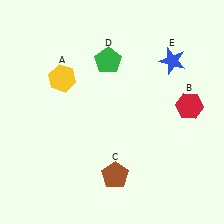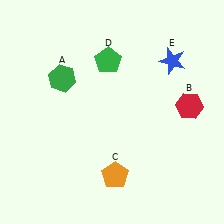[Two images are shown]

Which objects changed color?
A changed from yellow to green. C changed from brown to orange.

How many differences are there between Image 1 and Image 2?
There are 2 differences between the two images.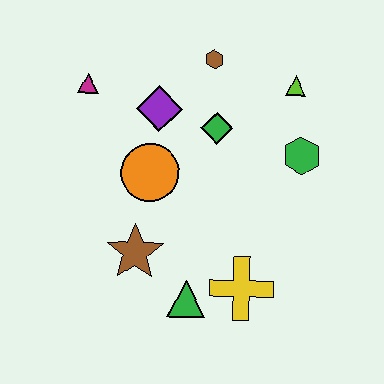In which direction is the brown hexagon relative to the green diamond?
The brown hexagon is above the green diamond.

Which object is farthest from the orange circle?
The lime triangle is farthest from the orange circle.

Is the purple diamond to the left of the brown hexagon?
Yes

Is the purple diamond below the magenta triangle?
Yes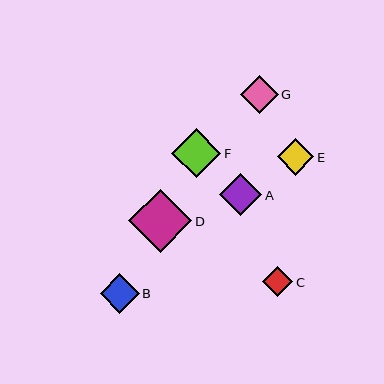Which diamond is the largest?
Diamond D is the largest with a size of approximately 63 pixels.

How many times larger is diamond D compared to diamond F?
Diamond D is approximately 1.3 times the size of diamond F.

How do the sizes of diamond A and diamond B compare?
Diamond A and diamond B are approximately the same size.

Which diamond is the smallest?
Diamond C is the smallest with a size of approximately 30 pixels.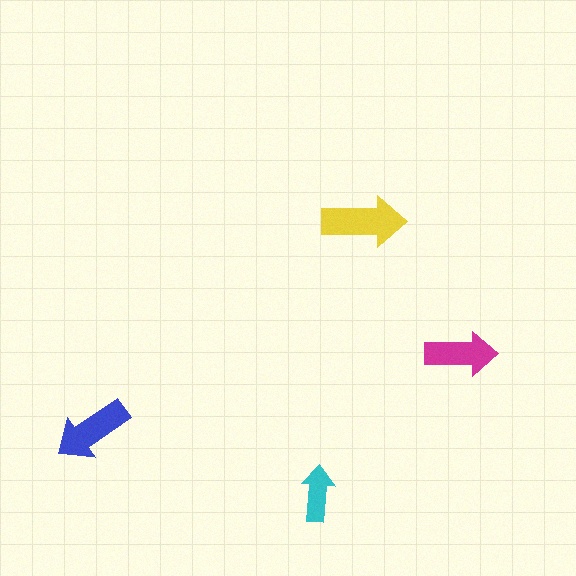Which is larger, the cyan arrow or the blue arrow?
The blue one.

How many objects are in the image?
There are 4 objects in the image.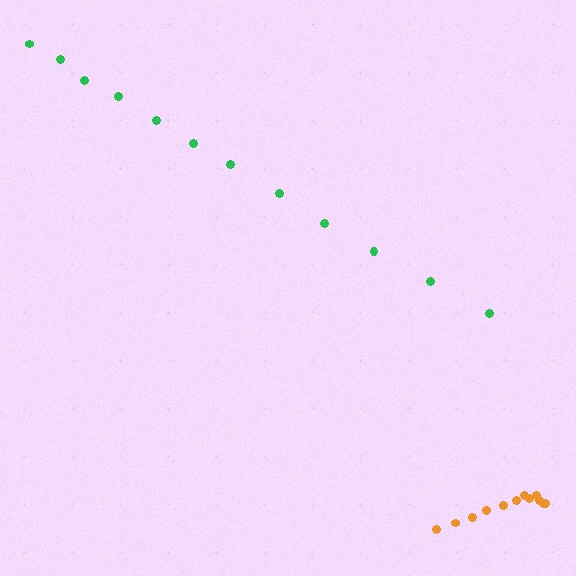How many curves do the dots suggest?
There are 2 distinct paths.